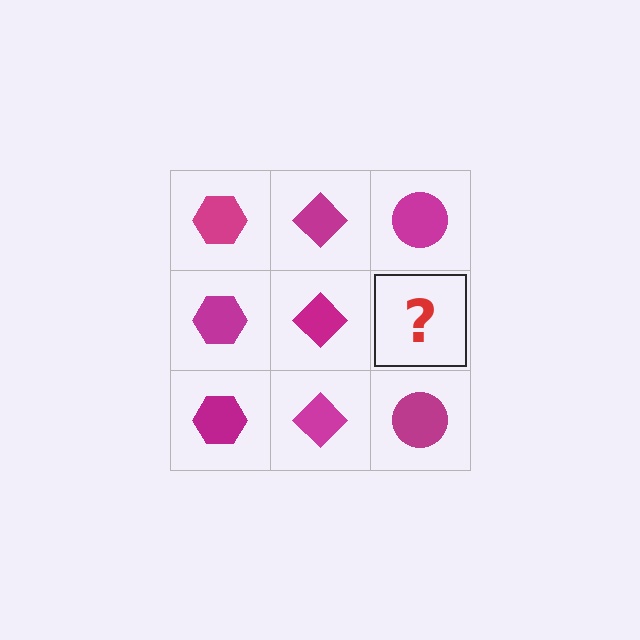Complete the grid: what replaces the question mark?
The question mark should be replaced with a magenta circle.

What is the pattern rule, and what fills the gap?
The rule is that each column has a consistent shape. The gap should be filled with a magenta circle.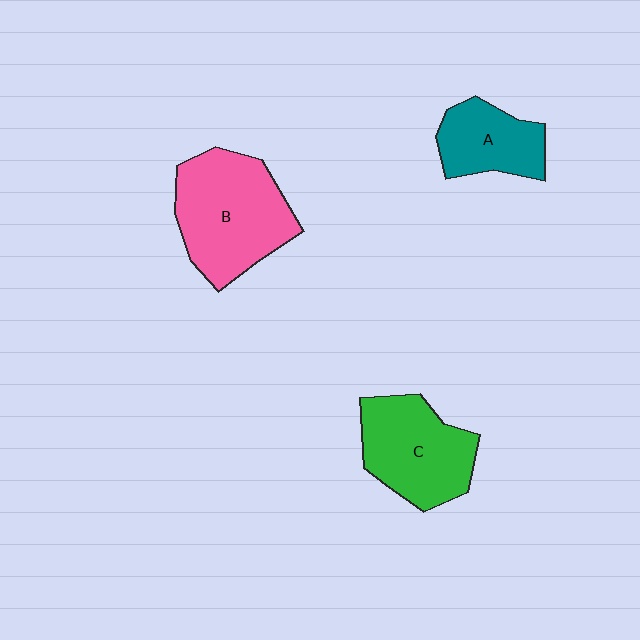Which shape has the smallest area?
Shape A (teal).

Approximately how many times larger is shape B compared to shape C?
Approximately 1.2 times.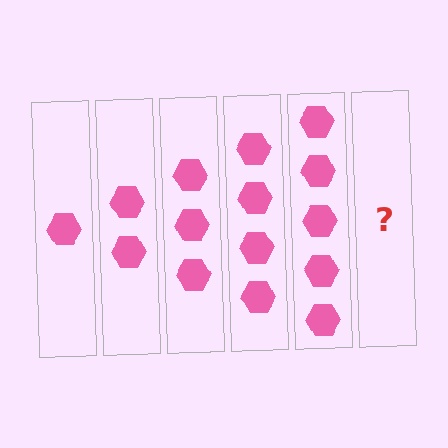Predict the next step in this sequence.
The next step is 6 hexagons.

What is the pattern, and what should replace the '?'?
The pattern is that each step adds one more hexagon. The '?' should be 6 hexagons.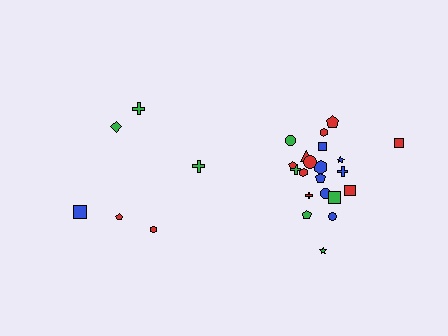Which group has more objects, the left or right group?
The right group.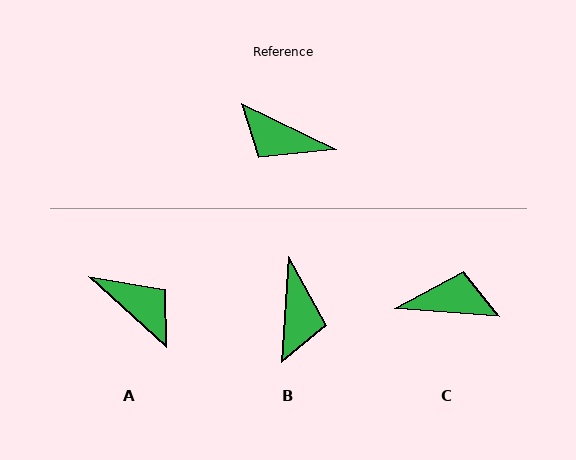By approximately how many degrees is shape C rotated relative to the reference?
Approximately 158 degrees clockwise.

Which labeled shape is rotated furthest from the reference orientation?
A, about 164 degrees away.